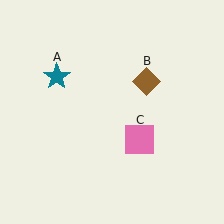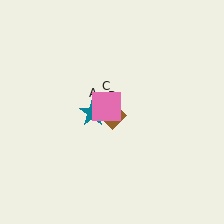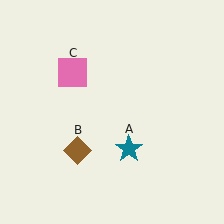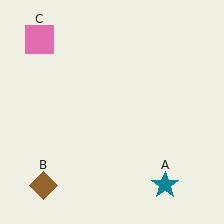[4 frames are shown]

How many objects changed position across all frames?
3 objects changed position: teal star (object A), brown diamond (object B), pink square (object C).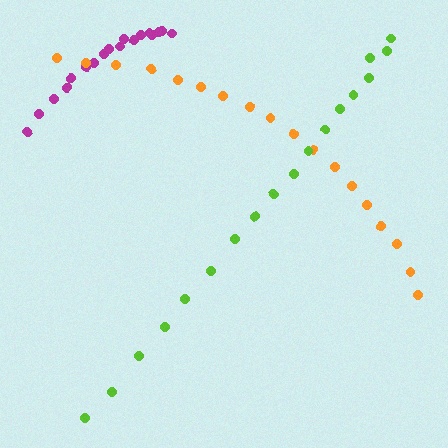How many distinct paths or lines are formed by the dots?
There are 3 distinct paths.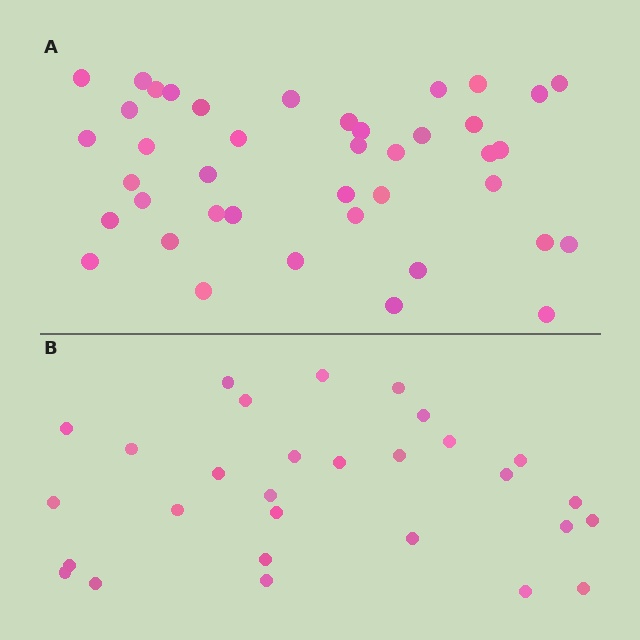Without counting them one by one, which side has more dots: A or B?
Region A (the top region) has more dots.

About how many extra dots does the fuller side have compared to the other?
Region A has roughly 12 or so more dots than region B.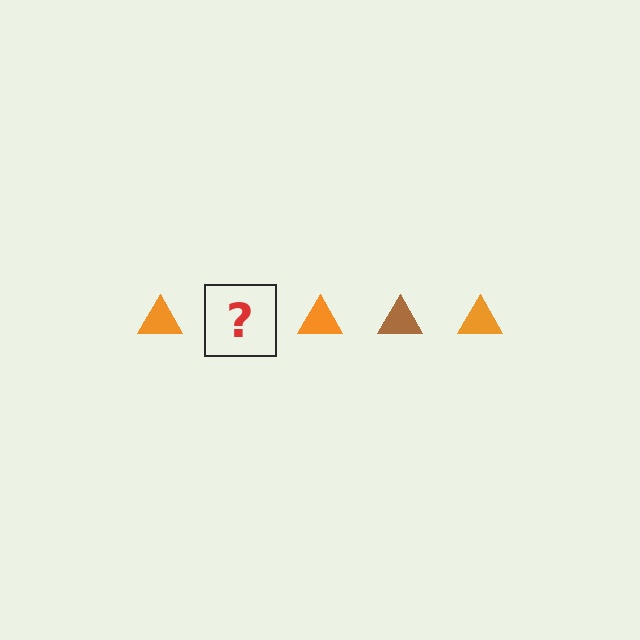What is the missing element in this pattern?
The missing element is a brown triangle.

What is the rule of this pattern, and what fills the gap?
The rule is that the pattern cycles through orange, brown triangles. The gap should be filled with a brown triangle.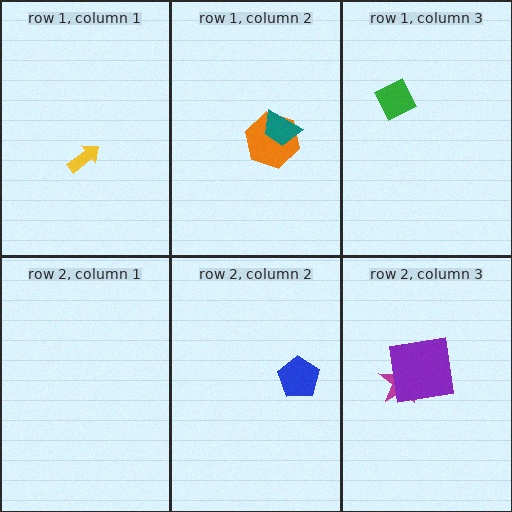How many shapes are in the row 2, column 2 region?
1.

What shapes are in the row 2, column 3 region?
The magenta star, the purple square.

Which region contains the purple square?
The row 2, column 3 region.